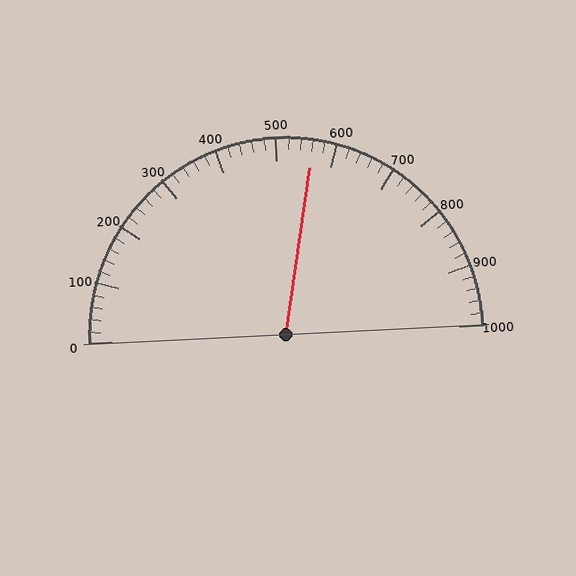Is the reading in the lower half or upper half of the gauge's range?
The reading is in the upper half of the range (0 to 1000).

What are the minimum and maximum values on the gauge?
The gauge ranges from 0 to 1000.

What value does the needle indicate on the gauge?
The needle indicates approximately 560.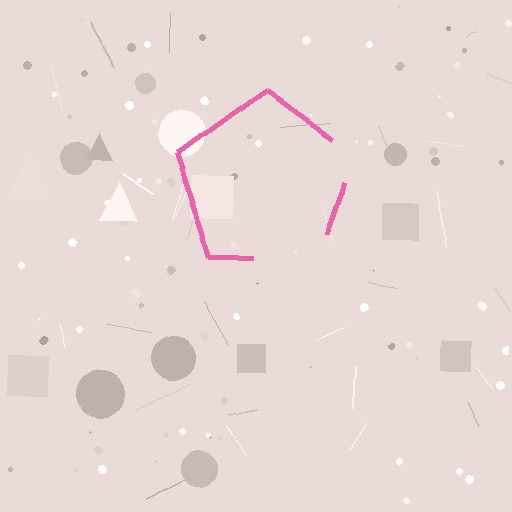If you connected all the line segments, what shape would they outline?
They would outline a pentagon.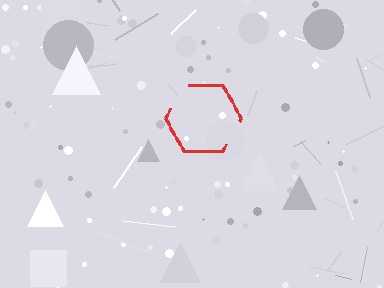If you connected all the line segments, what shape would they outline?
They would outline a hexagon.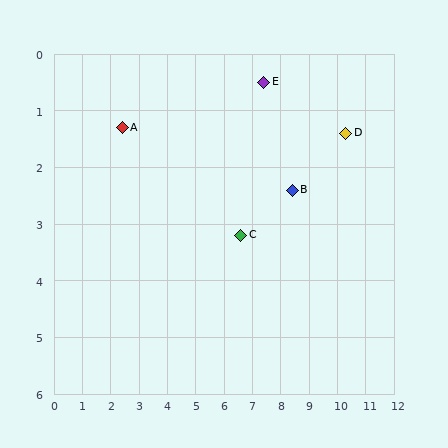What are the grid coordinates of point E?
Point E is at approximately (7.4, 0.5).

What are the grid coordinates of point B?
Point B is at approximately (8.4, 2.4).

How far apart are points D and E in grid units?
Points D and E are about 3.0 grid units apart.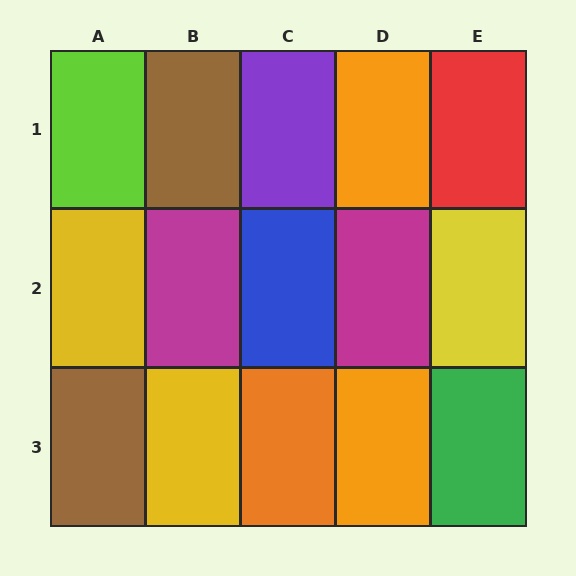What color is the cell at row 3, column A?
Brown.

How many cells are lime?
1 cell is lime.